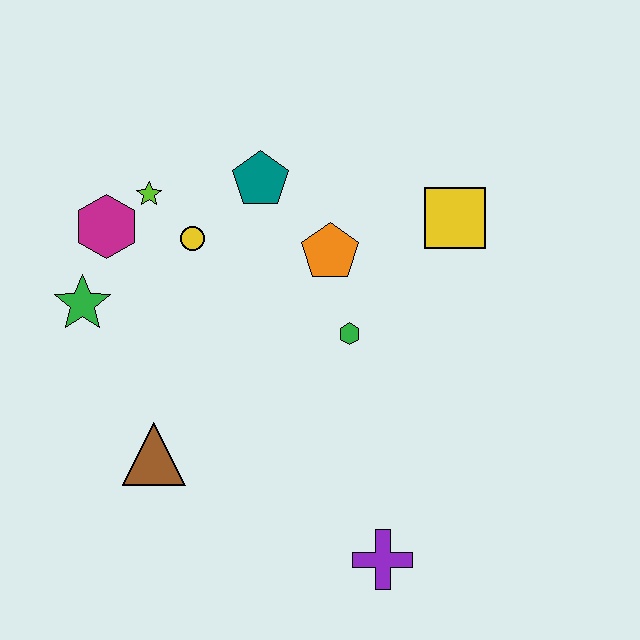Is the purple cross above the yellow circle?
No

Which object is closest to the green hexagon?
The orange pentagon is closest to the green hexagon.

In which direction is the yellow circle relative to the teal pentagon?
The yellow circle is to the left of the teal pentagon.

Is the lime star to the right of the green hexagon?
No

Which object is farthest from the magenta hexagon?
The purple cross is farthest from the magenta hexagon.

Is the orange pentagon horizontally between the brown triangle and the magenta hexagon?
No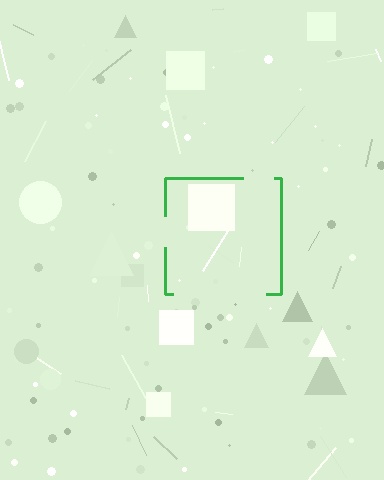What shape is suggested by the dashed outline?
The dashed outline suggests a square.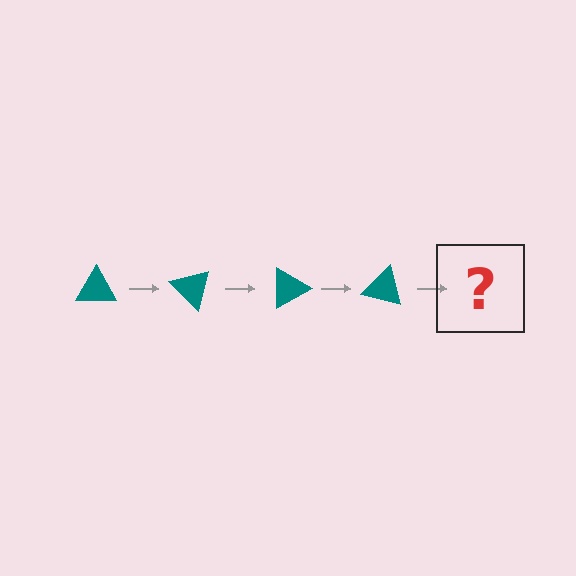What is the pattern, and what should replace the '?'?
The pattern is that the triangle rotates 45 degrees each step. The '?' should be a teal triangle rotated 180 degrees.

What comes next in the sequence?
The next element should be a teal triangle rotated 180 degrees.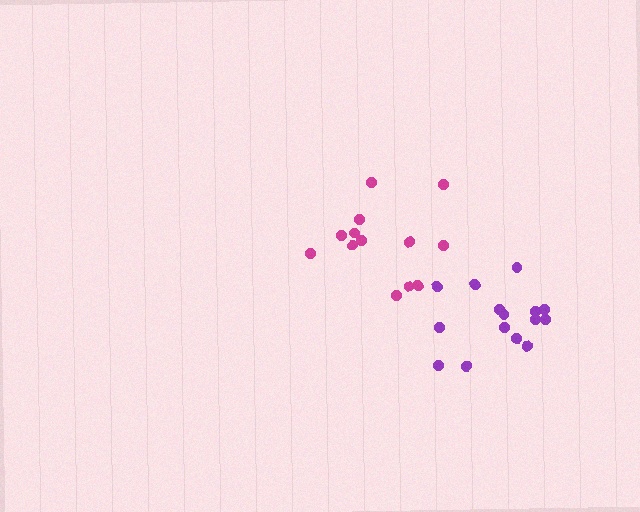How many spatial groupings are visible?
There are 2 spatial groupings.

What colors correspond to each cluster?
The clusters are colored: magenta, purple.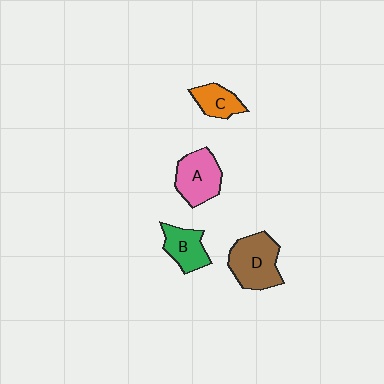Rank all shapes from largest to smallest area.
From largest to smallest: D (brown), A (pink), B (green), C (orange).